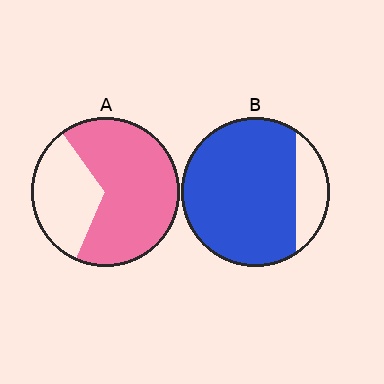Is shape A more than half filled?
Yes.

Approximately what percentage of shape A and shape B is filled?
A is approximately 65% and B is approximately 85%.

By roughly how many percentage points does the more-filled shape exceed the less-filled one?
By roughly 15 percentage points (B over A).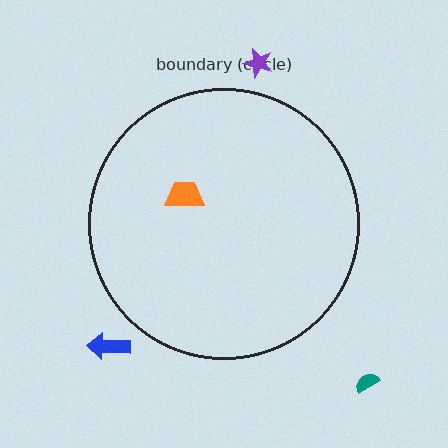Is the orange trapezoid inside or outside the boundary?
Inside.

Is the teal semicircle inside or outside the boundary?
Outside.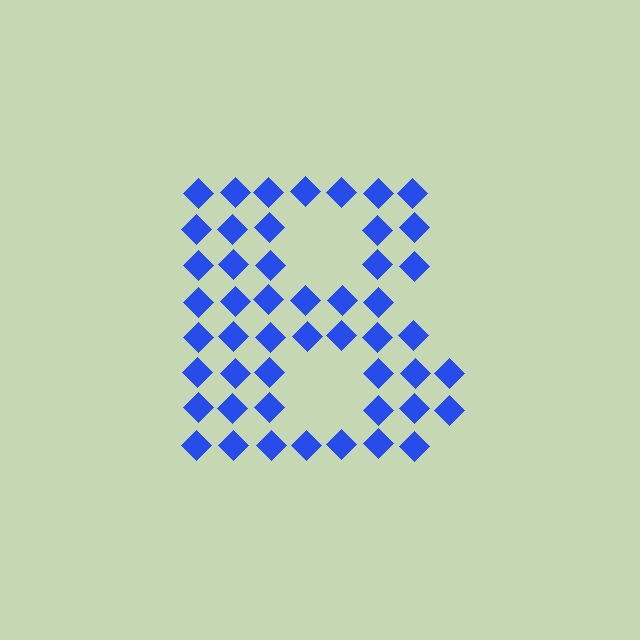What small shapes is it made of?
It is made of small diamonds.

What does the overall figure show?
The overall figure shows the letter B.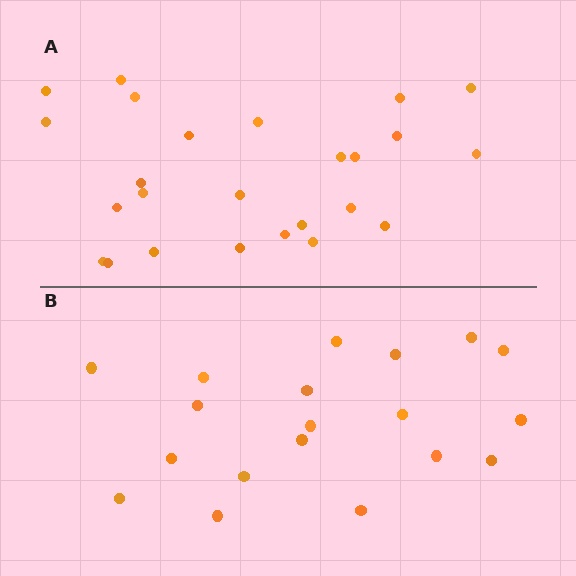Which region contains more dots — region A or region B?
Region A (the top region) has more dots.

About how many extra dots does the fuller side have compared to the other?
Region A has about 6 more dots than region B.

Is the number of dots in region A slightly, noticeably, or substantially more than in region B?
Region A has noticeably more, but not dramatically so. The ratio is roughly 1.3 to 1.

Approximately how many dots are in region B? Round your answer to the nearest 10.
About 20 dots. (The exact count is 19, which rounds to 20.)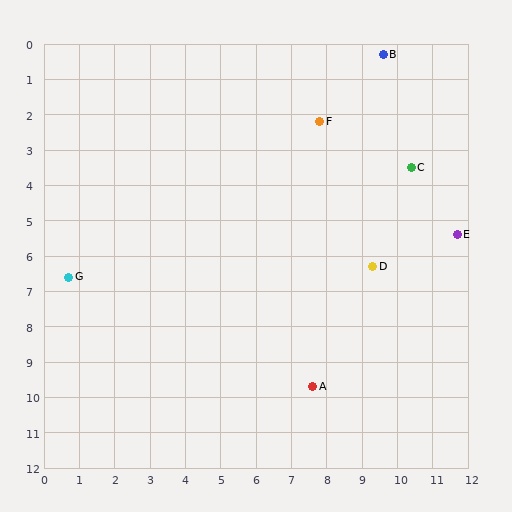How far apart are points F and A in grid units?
Points F and A are about 7.5 grid units apart.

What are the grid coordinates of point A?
Point A is at approximately (7.6, 9.7).